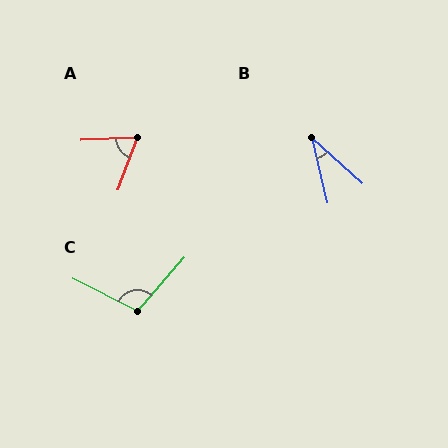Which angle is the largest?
C, at approximately 104 degrees.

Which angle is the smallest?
B, at approximately 34 degrees.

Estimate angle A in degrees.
Approximately 67 degrees.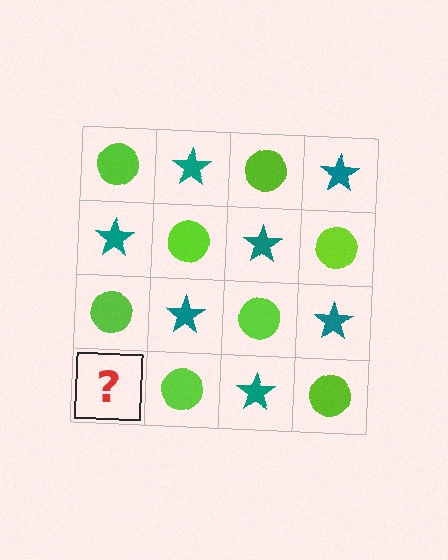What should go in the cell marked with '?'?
The missing cell should contain a teal star.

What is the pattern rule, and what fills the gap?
The rule is that it alternates lime circle and teal star in a checkerboard pattern. The gap should be filled with a teal star.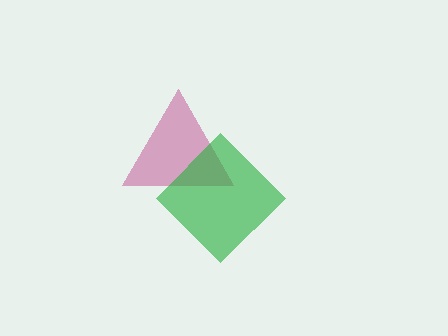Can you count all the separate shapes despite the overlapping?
Yes, there are 2 separate shapes.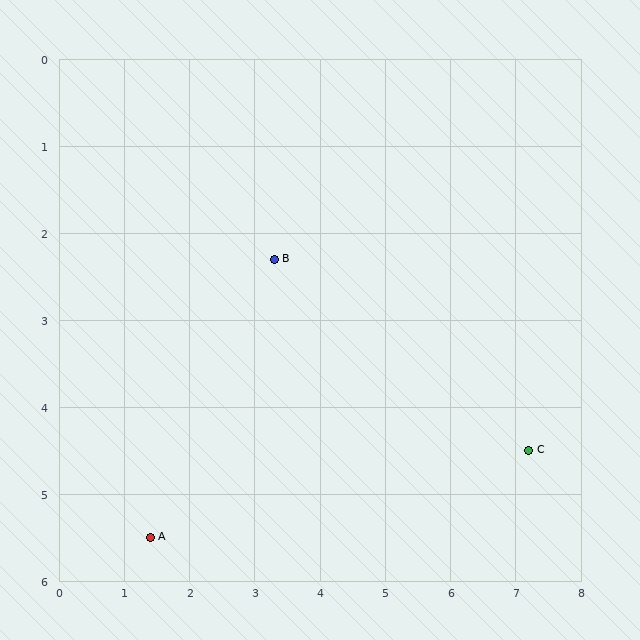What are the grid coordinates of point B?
Point B is at approximately (3.3, 2.3).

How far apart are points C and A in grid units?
Points C and A are about 5.9 grid units apart.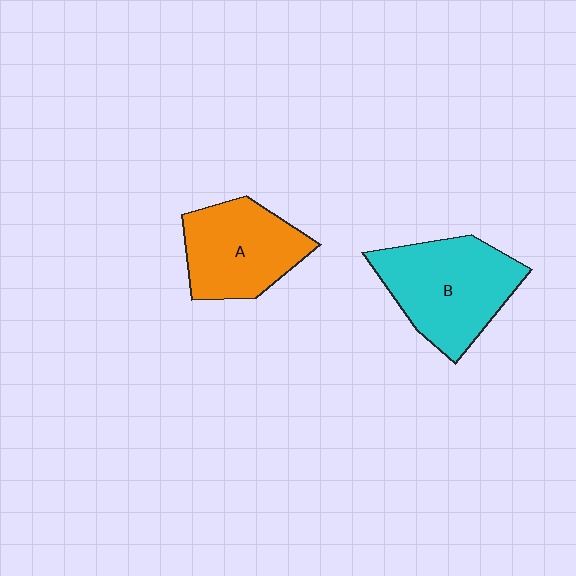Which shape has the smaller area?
Shape A (orange).